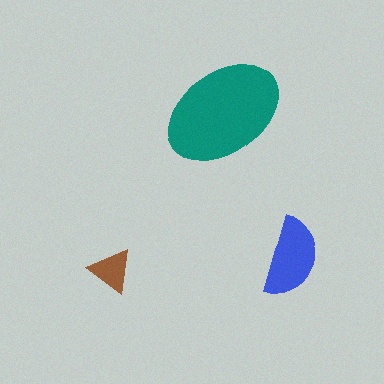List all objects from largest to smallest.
The teal ellipse, the blue semicircle, the brown triangle.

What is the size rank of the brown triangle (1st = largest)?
3rd.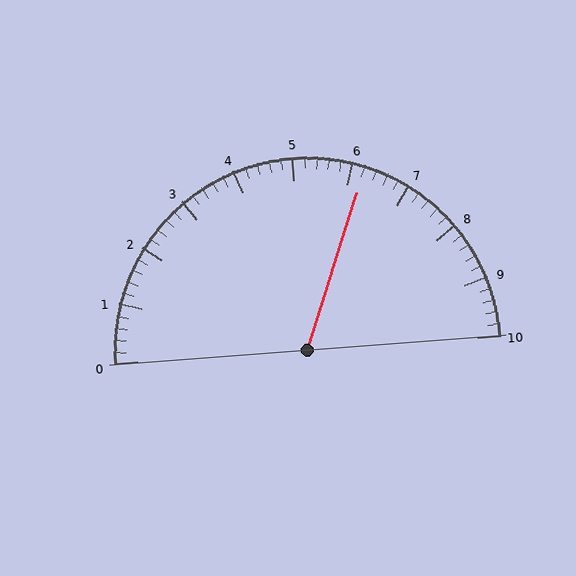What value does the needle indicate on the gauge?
The needle indicates approximately 6.2.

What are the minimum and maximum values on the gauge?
The gauge ranges from 0 to 10.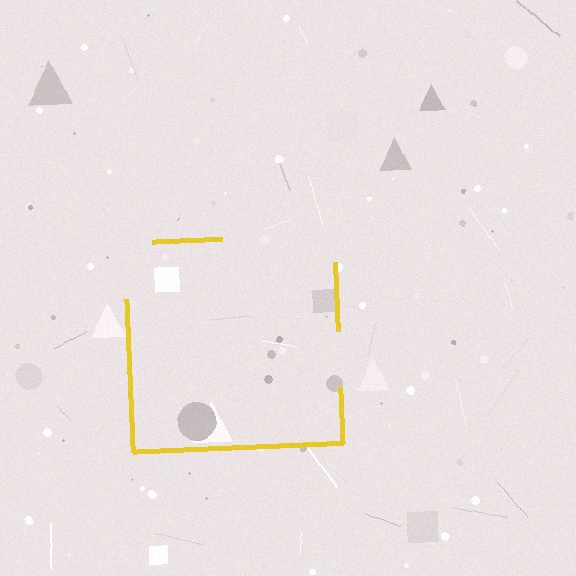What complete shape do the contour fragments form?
The contour fragments form a square.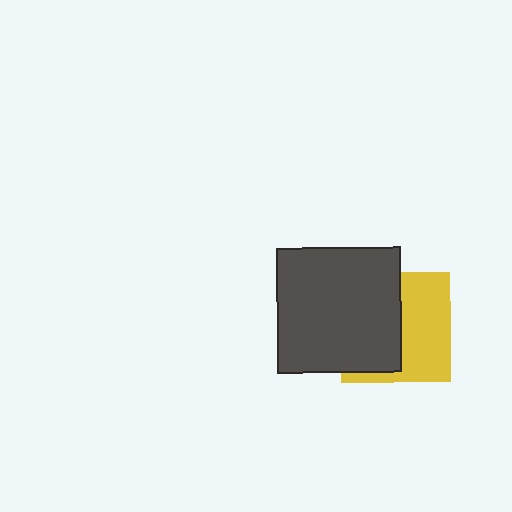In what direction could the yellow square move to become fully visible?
The yellow square could move right. That would shift it out from behind the dark gray square entirely.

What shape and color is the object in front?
The object in front is a dark gray square.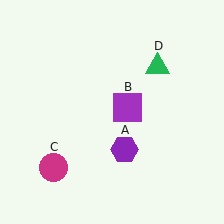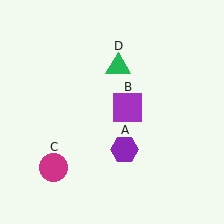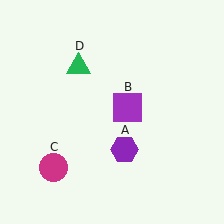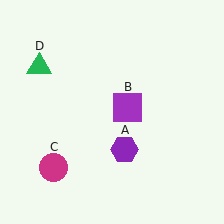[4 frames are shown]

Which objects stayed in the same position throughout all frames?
Purple hexagon (object A) and purple square (object B) and magenta circle (object C) remained stationary.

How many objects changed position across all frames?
1 object changed position: green triangle (object D).